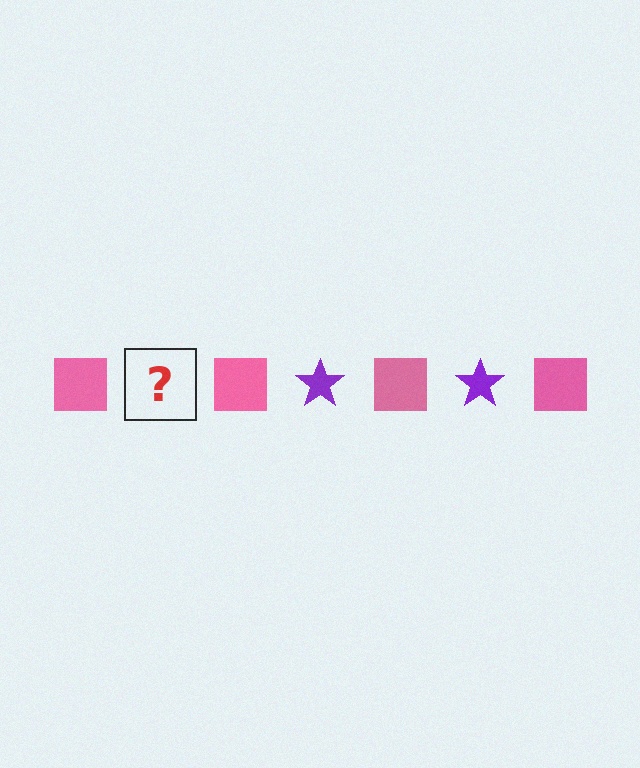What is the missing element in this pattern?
The missing element is a purple star.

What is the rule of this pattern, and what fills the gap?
The rule is that the pattern alternates between pink square and purple star. The gap should be filled with a purple star.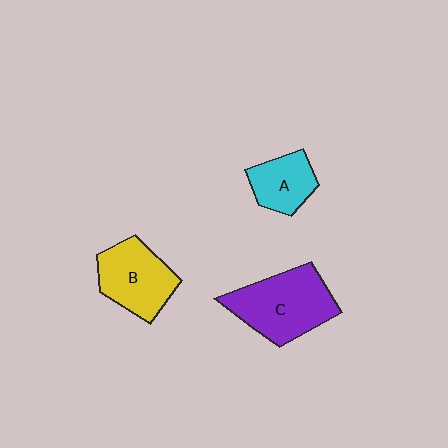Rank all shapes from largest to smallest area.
From largest to smallest: C (purple), B (yellow), A (cyan).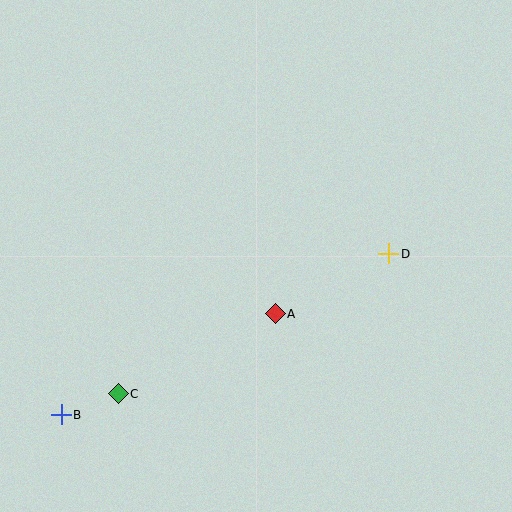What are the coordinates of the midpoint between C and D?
The midpoint between C and D is at (253, 324).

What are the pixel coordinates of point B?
Point B is at (61, 415).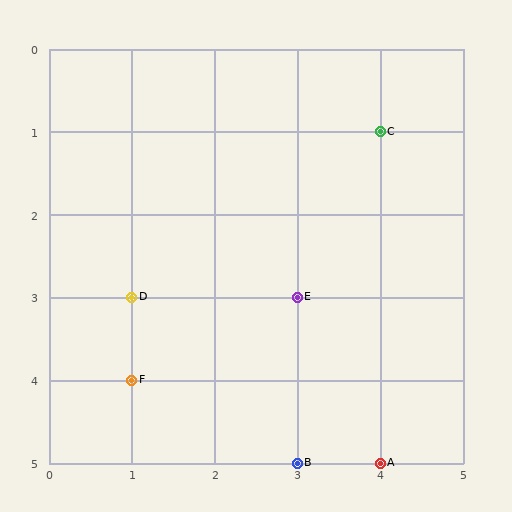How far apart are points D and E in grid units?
Points D and E are 2 columns apart.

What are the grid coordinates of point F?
Point F is at grid coordinates (1, 4).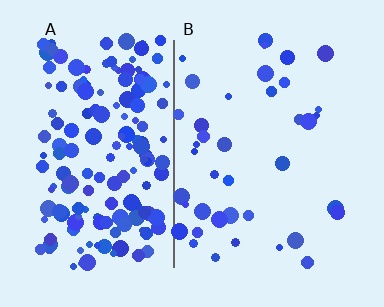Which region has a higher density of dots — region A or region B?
A (the left).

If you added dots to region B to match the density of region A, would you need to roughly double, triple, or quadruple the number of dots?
Approximately quadruple.